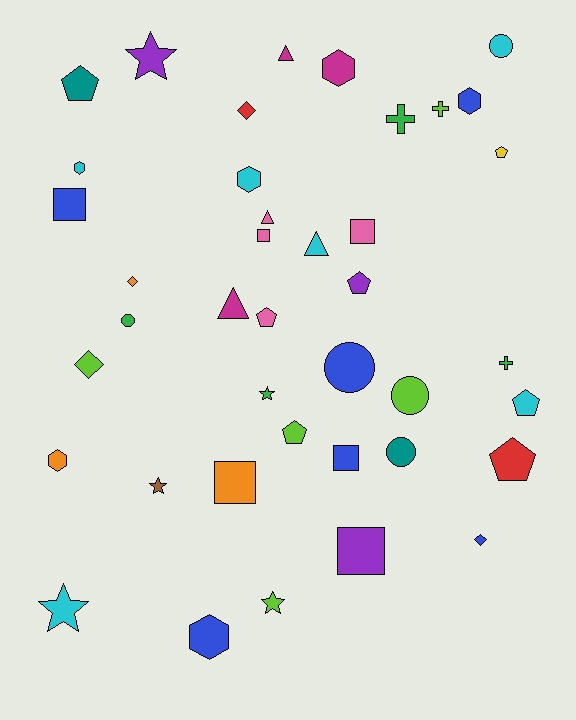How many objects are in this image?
There are 40 objects.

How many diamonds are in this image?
There are 4 diamonds.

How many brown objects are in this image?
There is 1 brown object.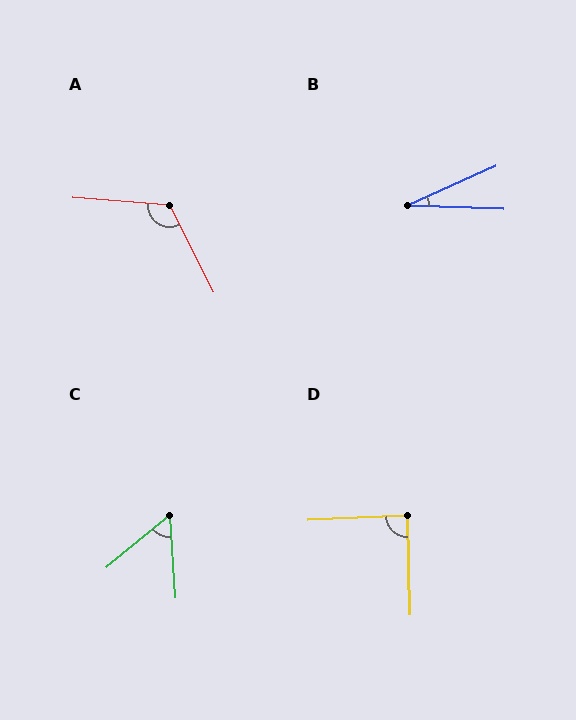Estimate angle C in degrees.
Approximately 54 degrees.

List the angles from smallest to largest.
B (26°), C (54°), D (89°), A (121°).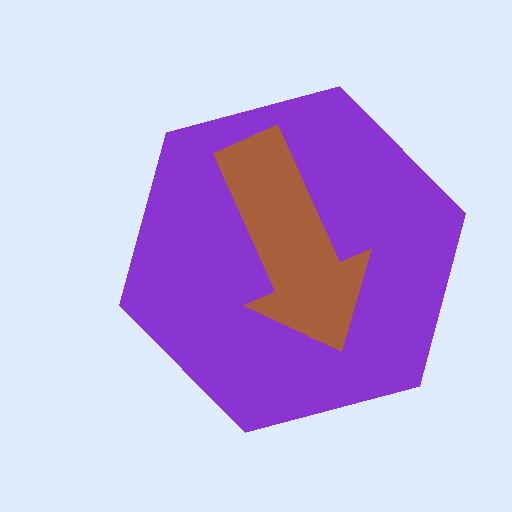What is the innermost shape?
The brown arrow.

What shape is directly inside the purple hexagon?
The brown arrow.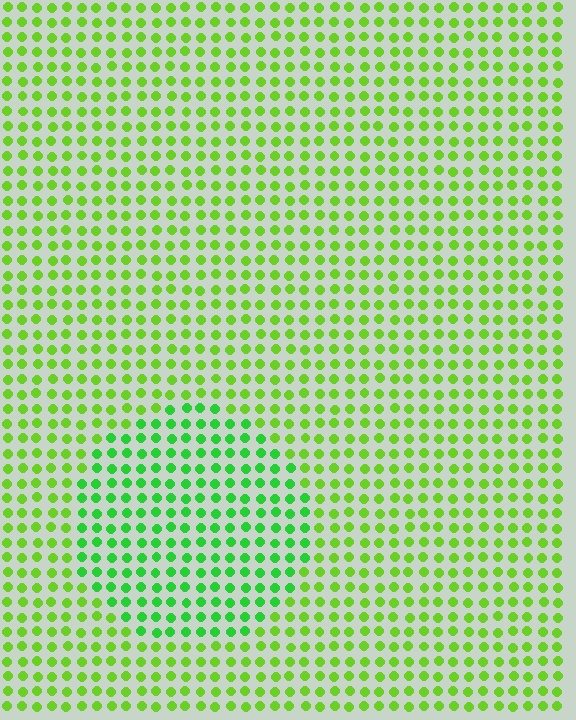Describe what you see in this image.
The image is filled with small lime elements in a uniform arrangement. A circle-shaped region is visible where the elements are tinted to a slightly different hue, forming a subtle color boundary.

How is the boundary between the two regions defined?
The boundary is defined purely by a slight shift in hue (about 29 degrees). Spacing, size, and orientation are identical on both sides.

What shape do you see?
I see a circle.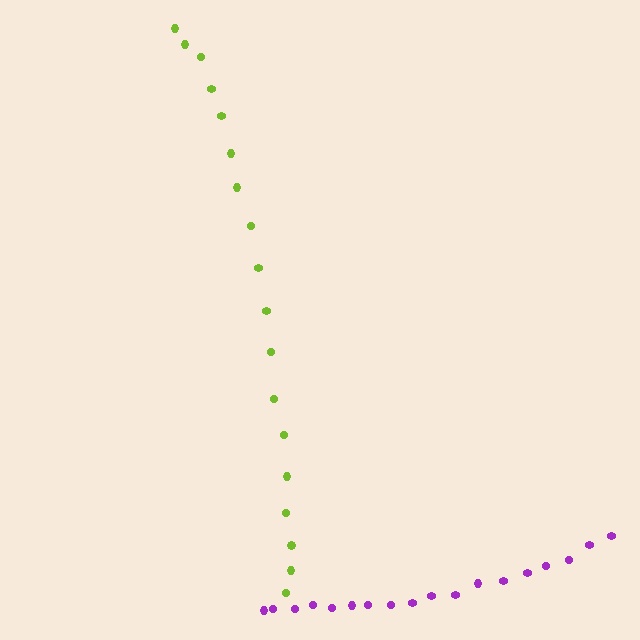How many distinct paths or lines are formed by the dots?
There are 2 distinct paths.